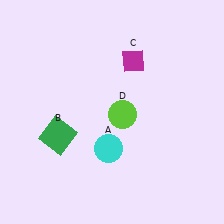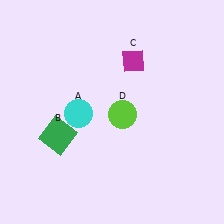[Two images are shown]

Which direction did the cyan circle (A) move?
The cyan circle (A) moved up.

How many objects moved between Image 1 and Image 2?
1 object moved between the two images.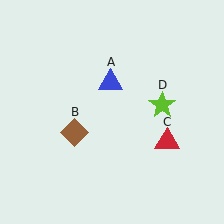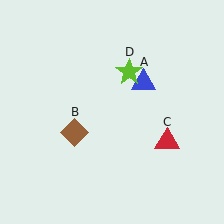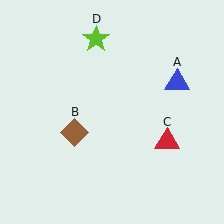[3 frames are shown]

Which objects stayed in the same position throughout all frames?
Brown diamond (object B) and red triangle (object C) remained stationary.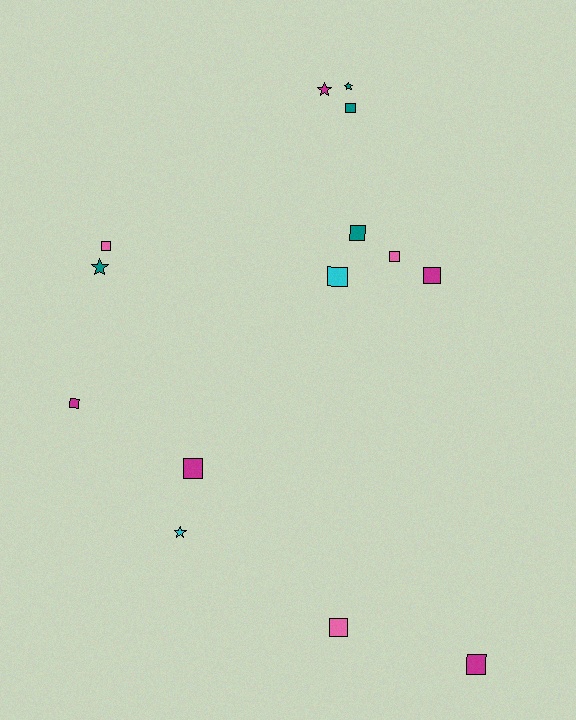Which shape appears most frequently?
Square, with 10 objects.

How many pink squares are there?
There are 3 pink squares.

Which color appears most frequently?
Magenta, with 5 objects.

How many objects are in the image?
There are 14 objects.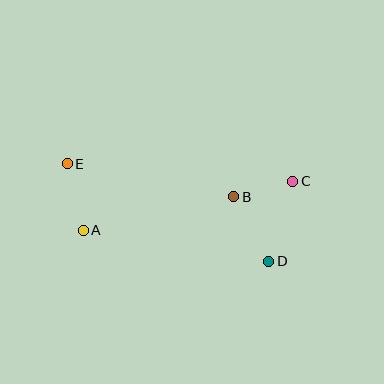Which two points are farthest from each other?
Points C and E are farthest from each other.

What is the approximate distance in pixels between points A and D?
The distance between A and D is approximately 188 pixels.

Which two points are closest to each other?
Points B and C are closest to each other.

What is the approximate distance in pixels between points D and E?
The distance between D and E is approximately 224 pixels.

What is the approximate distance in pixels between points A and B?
The distance between A and B is approximately 154 pixels.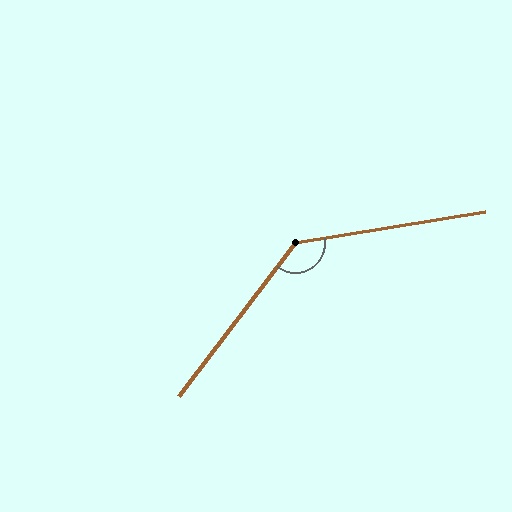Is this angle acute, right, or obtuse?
It is obtuse.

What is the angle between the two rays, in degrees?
Approximately 137 degrees.